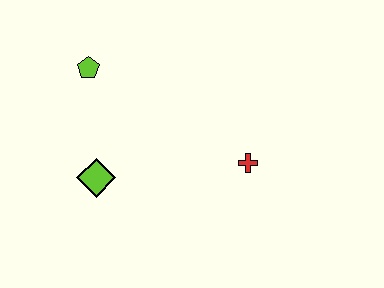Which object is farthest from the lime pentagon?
The red cross is farthest from the lime pentagon.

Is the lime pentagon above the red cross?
Yes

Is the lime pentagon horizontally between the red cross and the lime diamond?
No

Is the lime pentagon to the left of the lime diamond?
Yes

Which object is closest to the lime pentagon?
The lime diamond is closest to the lime pentagon.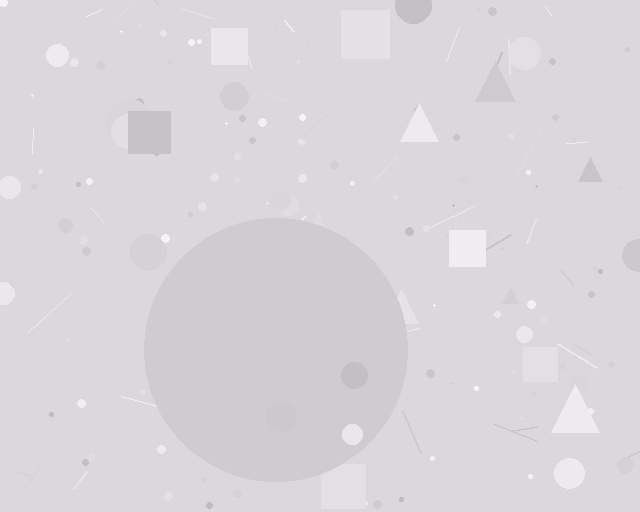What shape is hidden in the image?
A circle is hidden in the image.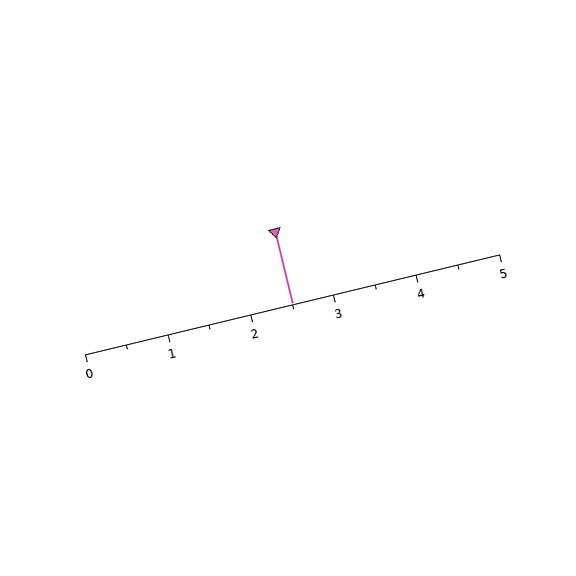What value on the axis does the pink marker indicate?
The marker indicates approximately 2.5.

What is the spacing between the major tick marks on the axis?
The major ticks are spaced 1 apart.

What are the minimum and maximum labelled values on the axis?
The axis runs from 0 to 5.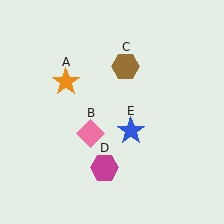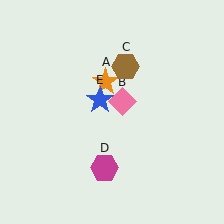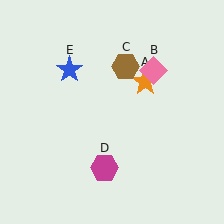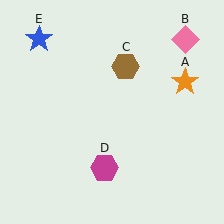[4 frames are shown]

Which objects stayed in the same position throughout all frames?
Brown hexagon (object C) and magenta hexagon (object D) remained stationary.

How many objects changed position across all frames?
3 objects changed position: orange star (object A), pink diamond (object B), blue star (object E).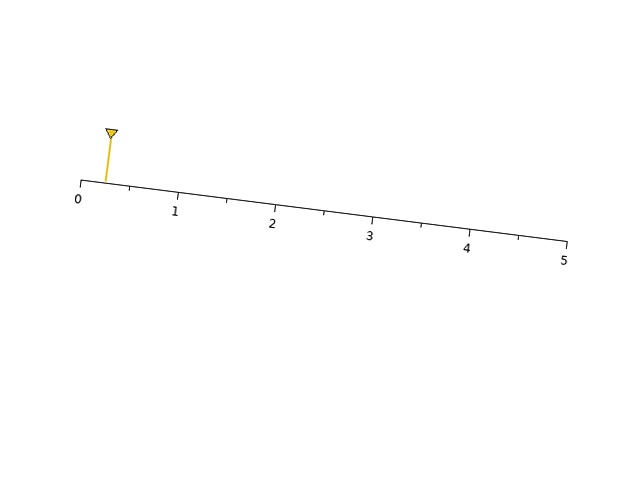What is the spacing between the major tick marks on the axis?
The major ticks are spaced 1 apart.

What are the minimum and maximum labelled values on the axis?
The axis runs from 0 to 5.